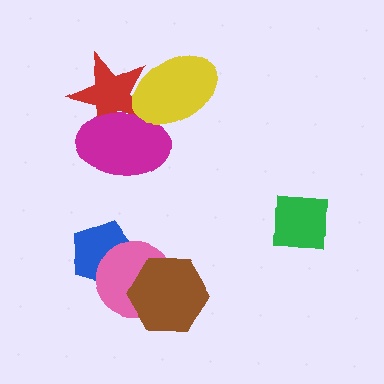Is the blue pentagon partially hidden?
Yes, it is partially covered by another shape.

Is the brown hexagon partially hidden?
No, no other shape covers it.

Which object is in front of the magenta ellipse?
The yellow ellipse is in front of the magenta ellipse.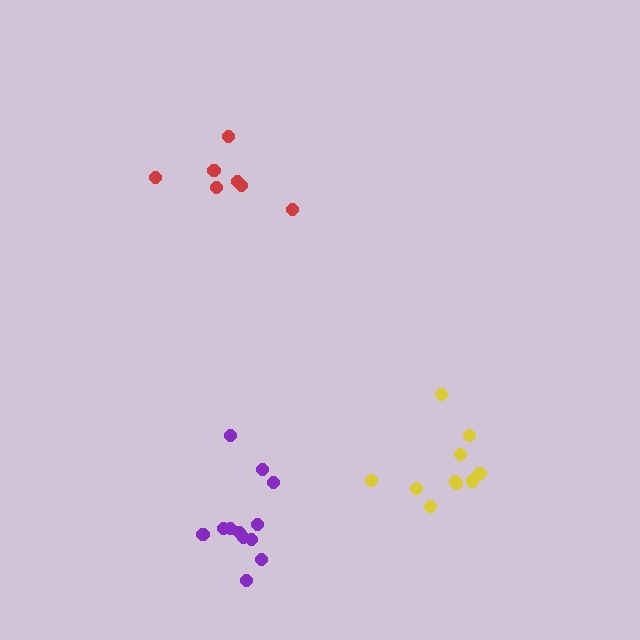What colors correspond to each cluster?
The clusters are colored: yellow, red, purple.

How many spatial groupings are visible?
There are 3 spatial groupings.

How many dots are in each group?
Group 1: 10 dots, Group 2: 7 dots, Group 3: 12 dots (29 total).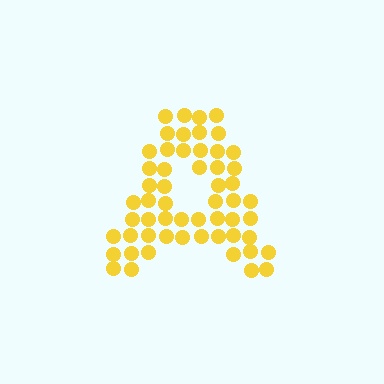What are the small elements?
The small elements are circles.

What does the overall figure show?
The overall figure shows the letter A.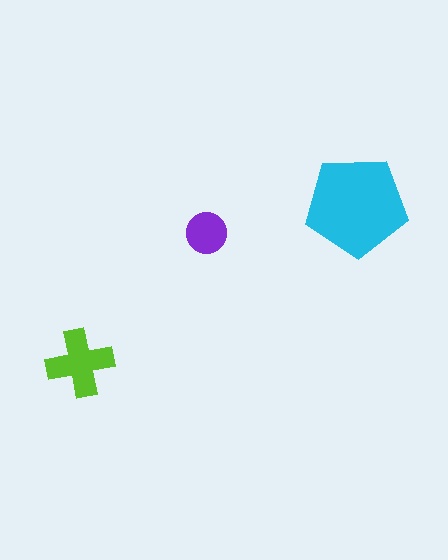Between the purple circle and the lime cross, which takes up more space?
The lime cross.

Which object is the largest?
The cyan pentagon.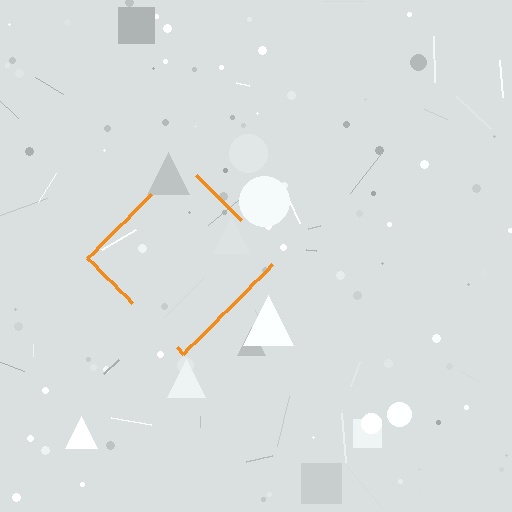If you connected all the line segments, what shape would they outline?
They would outline a diamond.